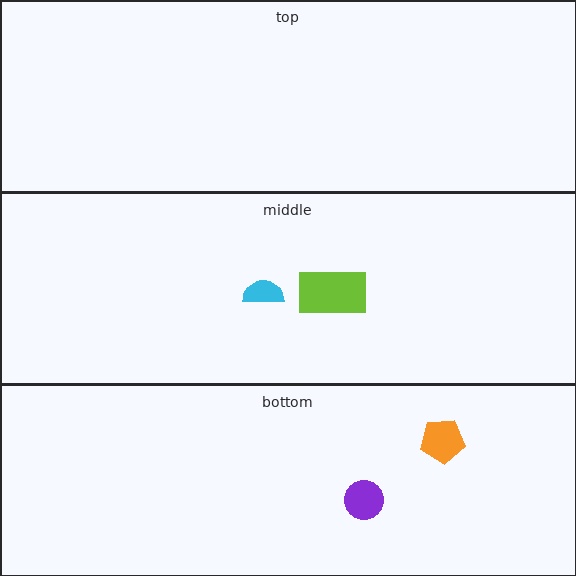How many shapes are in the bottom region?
2.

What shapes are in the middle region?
The lime rectangle, the cyan semicircle.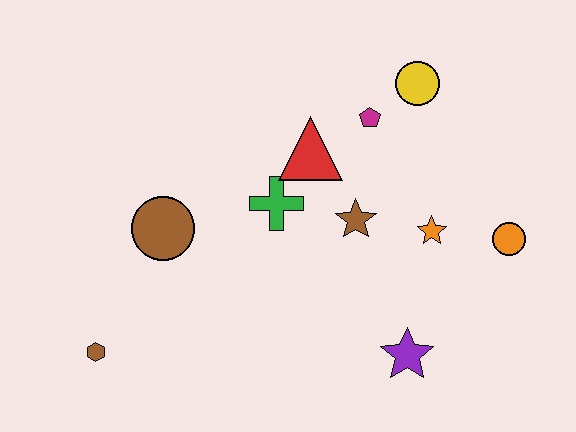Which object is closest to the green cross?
The red triangle is closest to the green cross.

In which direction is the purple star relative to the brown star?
The purple star is below the brown star.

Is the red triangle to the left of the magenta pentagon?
Yes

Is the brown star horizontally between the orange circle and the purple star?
No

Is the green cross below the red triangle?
Yes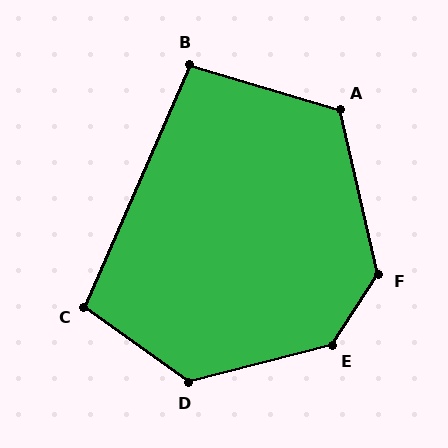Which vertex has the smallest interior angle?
B, at approximately 97 degrees.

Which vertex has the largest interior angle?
E, at approximately 138 degrees.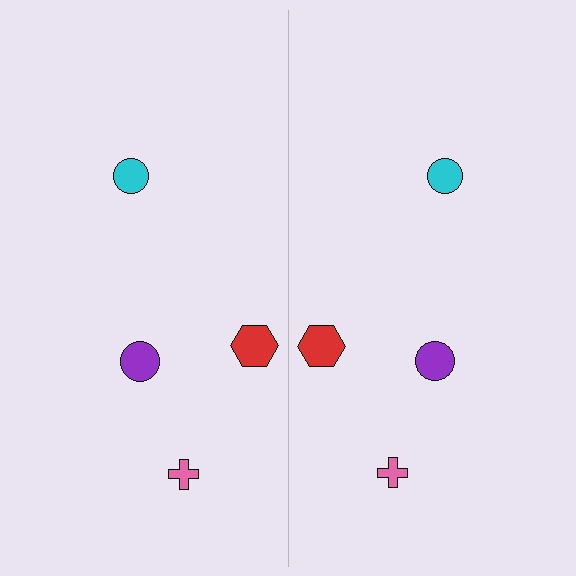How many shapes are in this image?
There are 8 shapes in this image.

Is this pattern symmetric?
Yes, this pattern has bilateral (reflection) symmetry.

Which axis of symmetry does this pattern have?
The pattern has a vertical axis of symmetry running through the center of the image.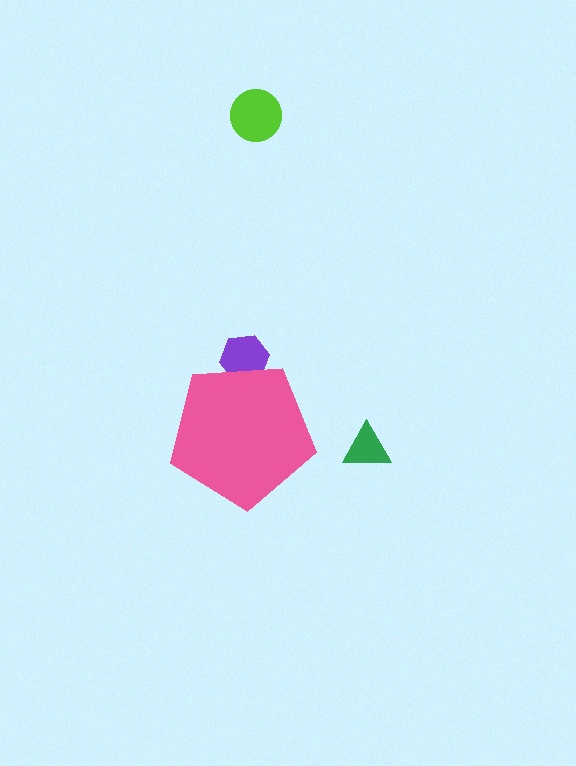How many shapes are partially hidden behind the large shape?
1 shape is partially hidden.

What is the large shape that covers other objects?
A pink pentagon.